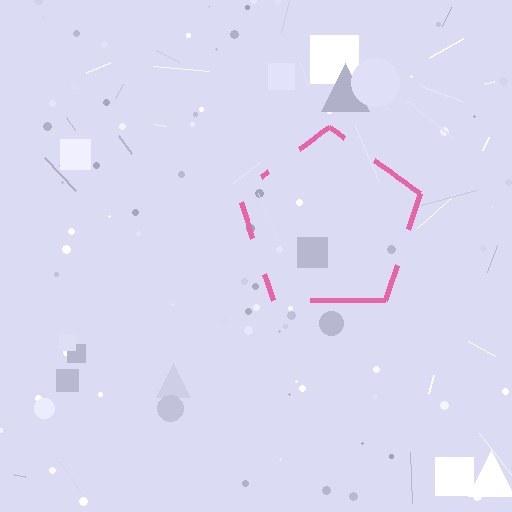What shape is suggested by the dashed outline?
The dashed outline suggests a pentagon.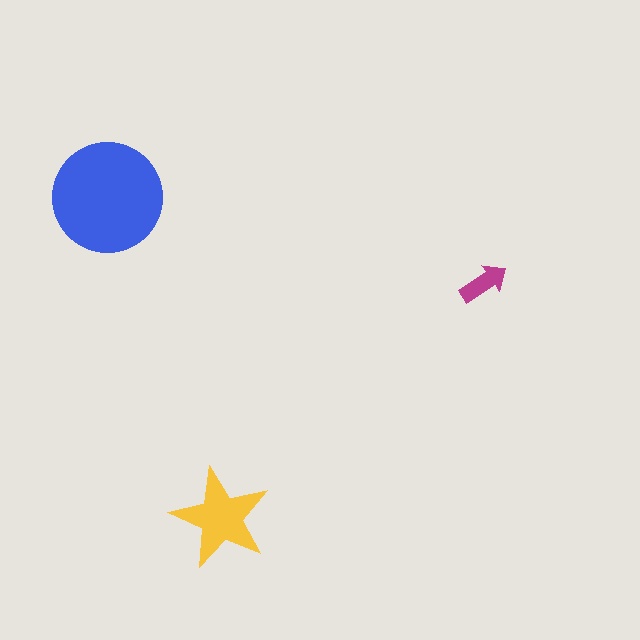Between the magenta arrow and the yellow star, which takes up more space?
The yellow star.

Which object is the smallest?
The magenta arrow.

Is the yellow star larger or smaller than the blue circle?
Smaller.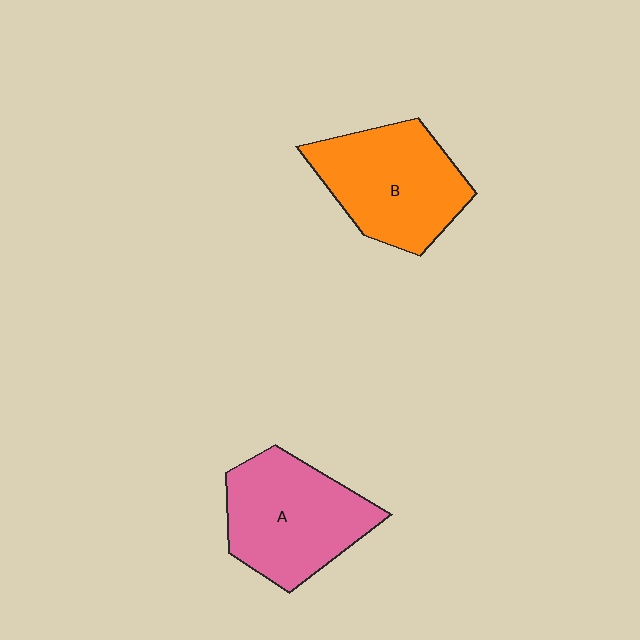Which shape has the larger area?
Shape A (pink).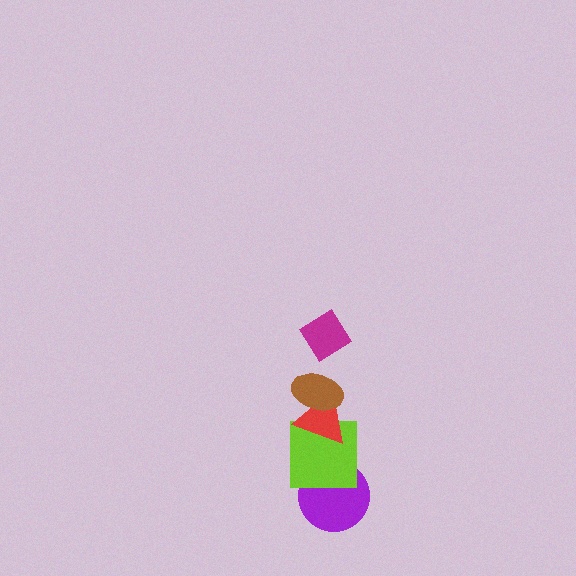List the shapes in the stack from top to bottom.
From top to bottom: the magenta diamond, the brown ellipse, the red triangle, the lime square, the purple circle.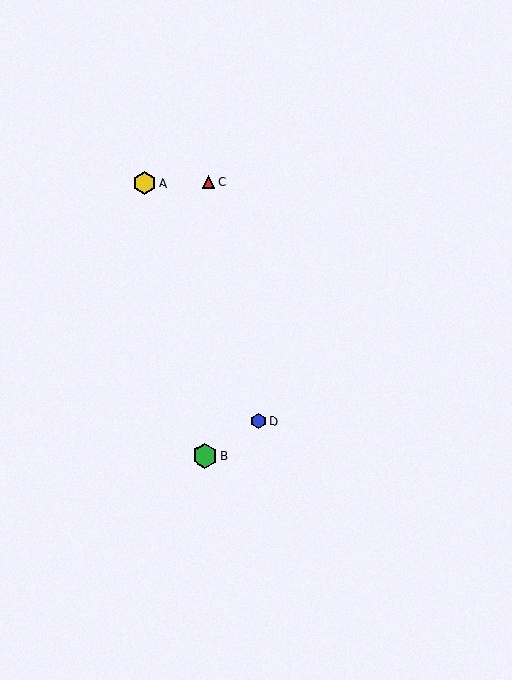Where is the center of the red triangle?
The center of the red triangle is at (209, 182).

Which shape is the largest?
The green hexagon (labeled B) is the largest.